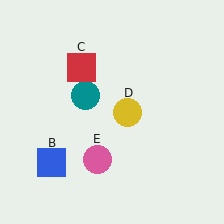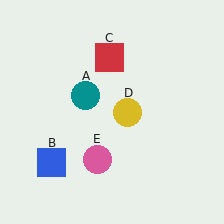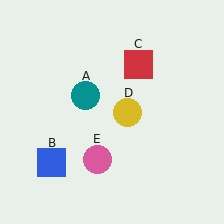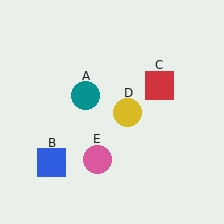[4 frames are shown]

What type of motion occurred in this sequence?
The red square (object C) rotated clockwise around the center of the scene.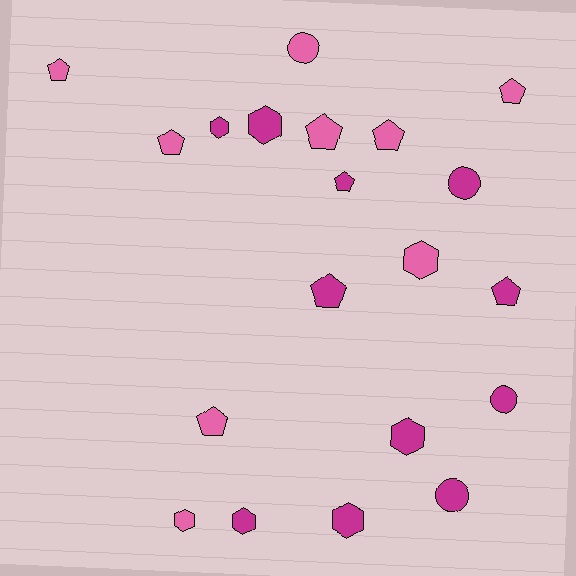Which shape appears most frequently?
Pentagon, with 9 objects.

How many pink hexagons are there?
There are 2 pink hexagons.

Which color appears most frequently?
Magenta, with 11 objects.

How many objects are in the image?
There are 20 objects.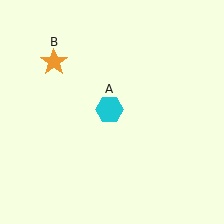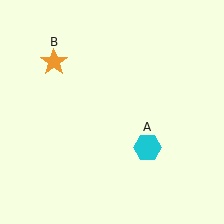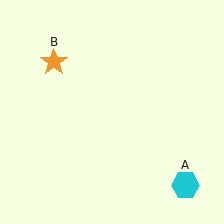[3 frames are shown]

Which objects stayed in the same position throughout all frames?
Orange star (object B) remained stationary.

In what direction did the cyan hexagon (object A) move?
The cyan hexagon (object A) moved down and to the right.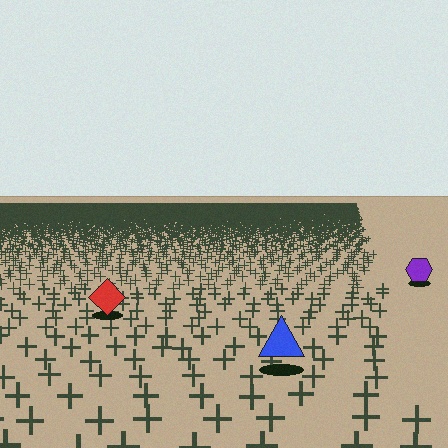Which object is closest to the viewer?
The blue triangle is closest. The texture marks near it are larger and more spread out.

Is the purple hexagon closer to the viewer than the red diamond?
No. The red diamond is closer — you can tell from the texture gradient: the ground texture is coarser near it.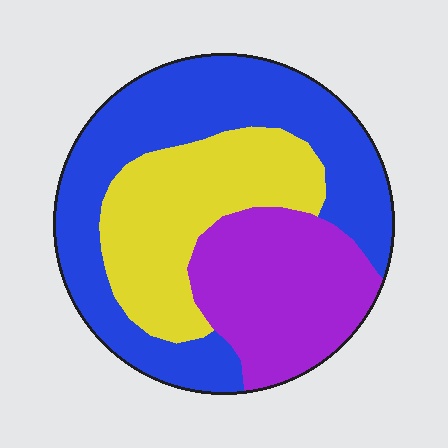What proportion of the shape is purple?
Purple covers 27% of the shape.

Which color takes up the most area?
Blue, at roughly 45%.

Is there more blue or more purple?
Blue.